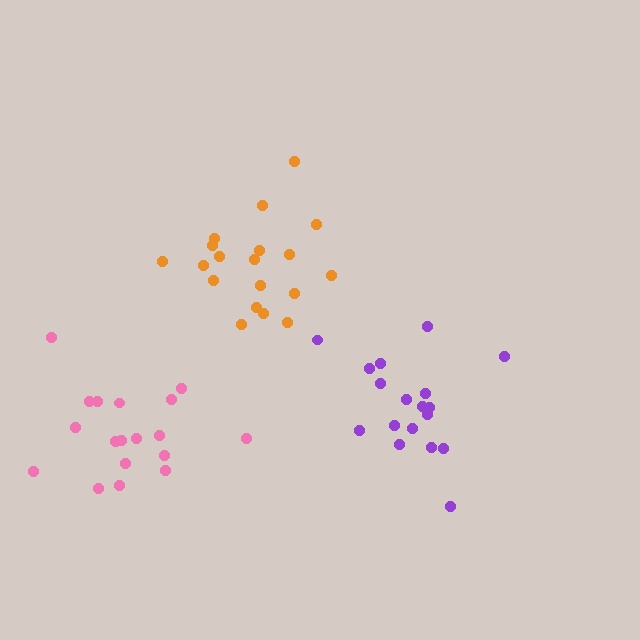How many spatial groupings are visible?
There are 3 spatial groupings.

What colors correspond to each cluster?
The clusters are colored: orange, purple, pink.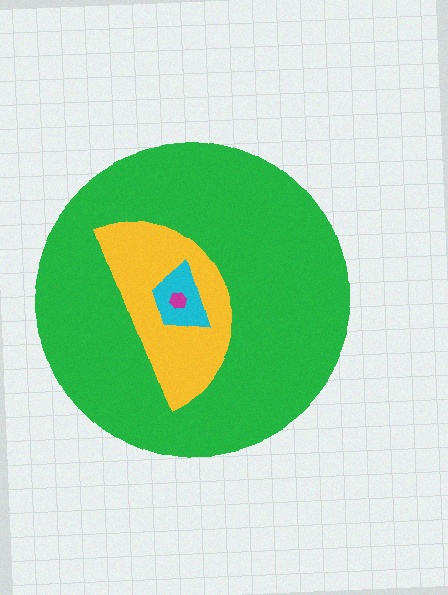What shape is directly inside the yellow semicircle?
The cyan trapezoid.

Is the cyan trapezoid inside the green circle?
Yes.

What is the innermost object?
The magenta hexagon.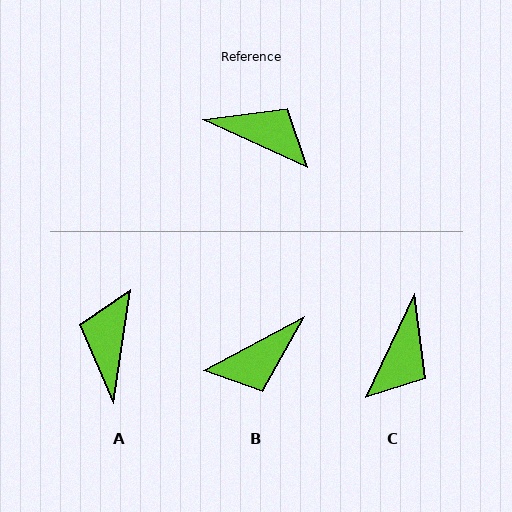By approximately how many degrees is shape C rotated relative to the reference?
Approximately 90 degrees clockwise.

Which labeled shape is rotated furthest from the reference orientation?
B, about 127 degrees away.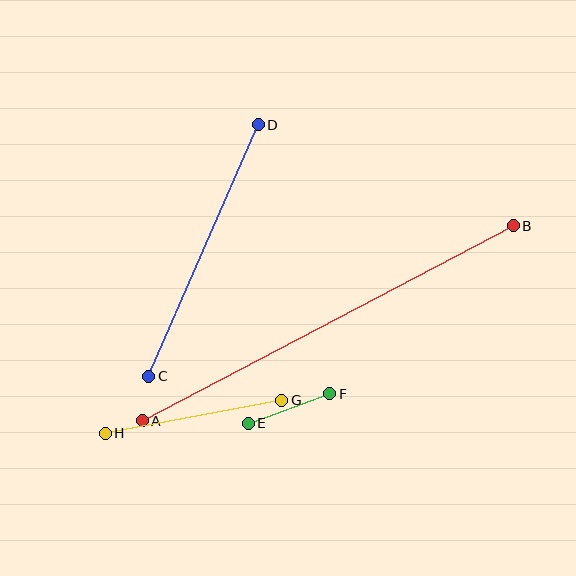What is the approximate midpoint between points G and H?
The midpoint is at approximately (194, 417) pixels.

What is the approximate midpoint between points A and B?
The midpoint is at approximately (328, 323) pixels.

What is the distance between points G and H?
The distance is approximately 180 pixels.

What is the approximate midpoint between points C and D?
The midpoint is at approximately (204, 251) pixels.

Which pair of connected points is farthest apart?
Points A and B are farthest apart.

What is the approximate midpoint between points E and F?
The midpoint is at approximately (289, 408) pixels.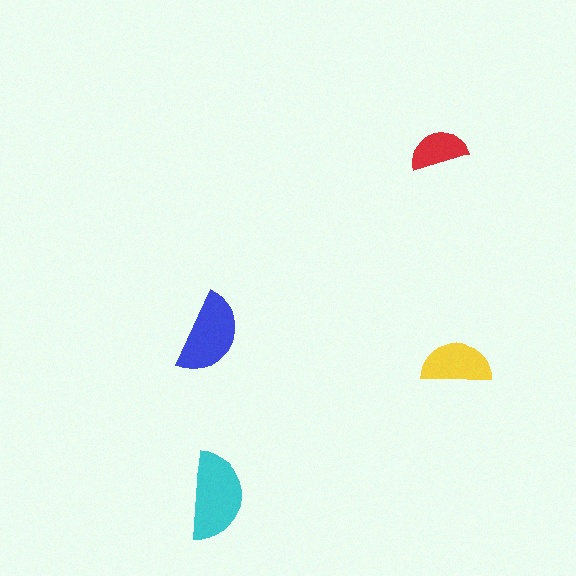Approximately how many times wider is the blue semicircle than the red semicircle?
About 1.5 times wider.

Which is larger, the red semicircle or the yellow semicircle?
The yellow one.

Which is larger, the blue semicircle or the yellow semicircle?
The blue one.